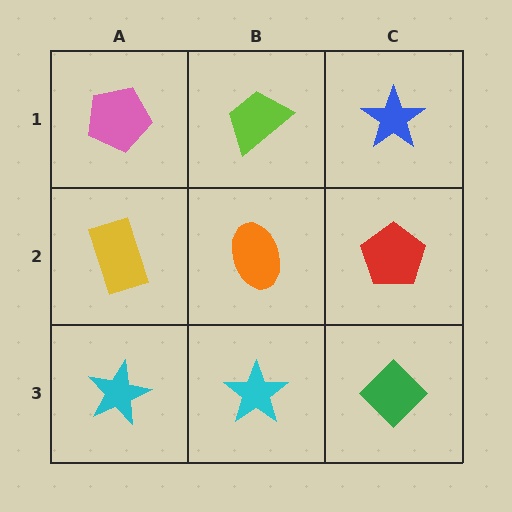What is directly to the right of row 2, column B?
A red pentagon.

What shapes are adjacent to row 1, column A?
A yellow rectangle (row 2, column A), a lime trapezoid (row 1, column B).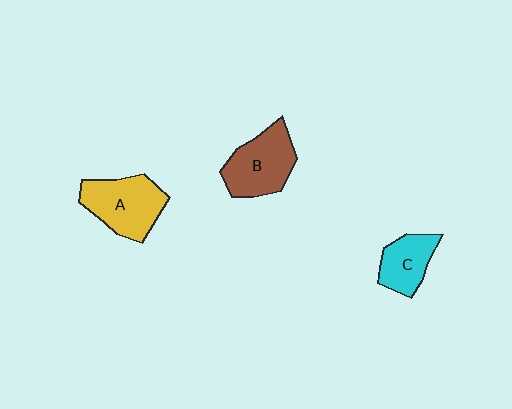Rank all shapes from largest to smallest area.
From largest to smallest: A (yellow), B (brown), C (cyan).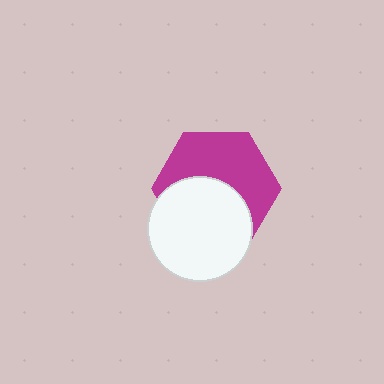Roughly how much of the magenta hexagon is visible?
About half of it is visible (roughly 54%).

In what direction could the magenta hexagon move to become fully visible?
The magenta hexagon could move up. That would shift it out from behind the white circle entirely.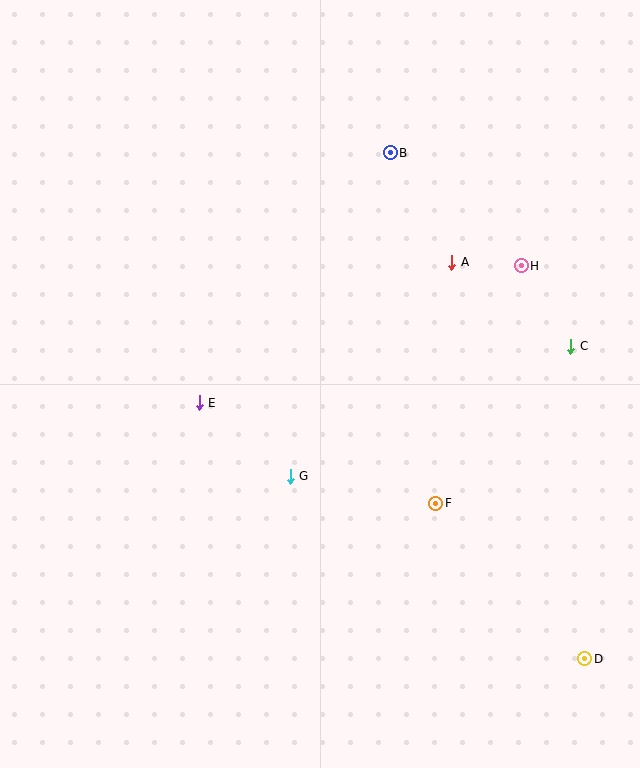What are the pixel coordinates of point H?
Point H is at (521, 266).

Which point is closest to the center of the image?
Point G at (290, 476) is closest to the center.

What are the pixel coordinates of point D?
Point D is at (585, 659).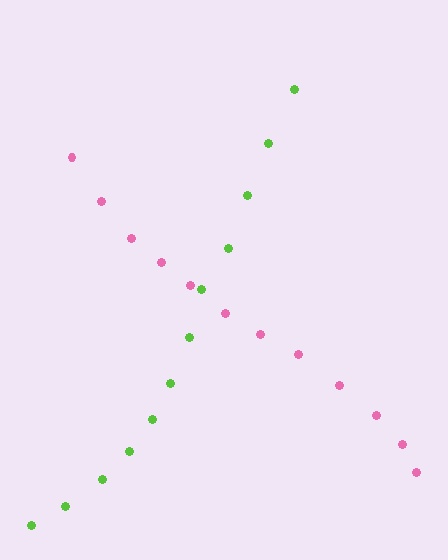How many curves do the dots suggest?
There are 2 distinct paths.